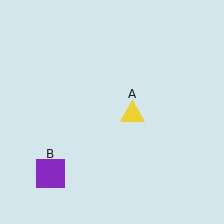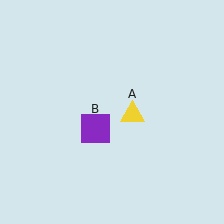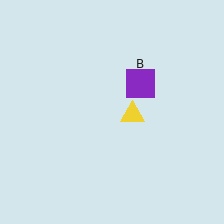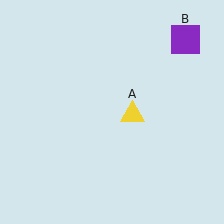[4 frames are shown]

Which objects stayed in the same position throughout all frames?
Yellow triangle (object A) remained stationary.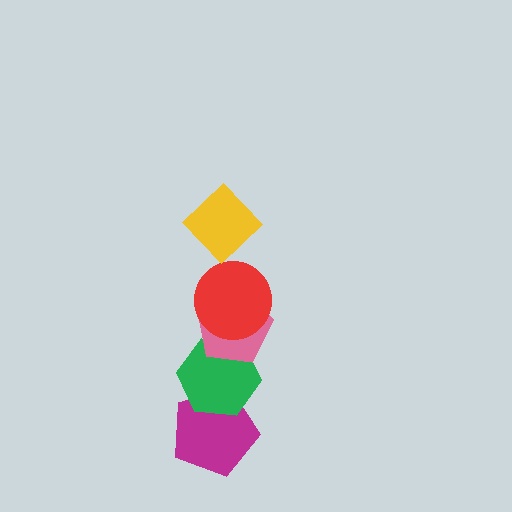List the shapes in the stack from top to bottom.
From top to bottom: the yellow diamond, the red circle, the pink pentagon, the green hexagon, the magenta pentagon.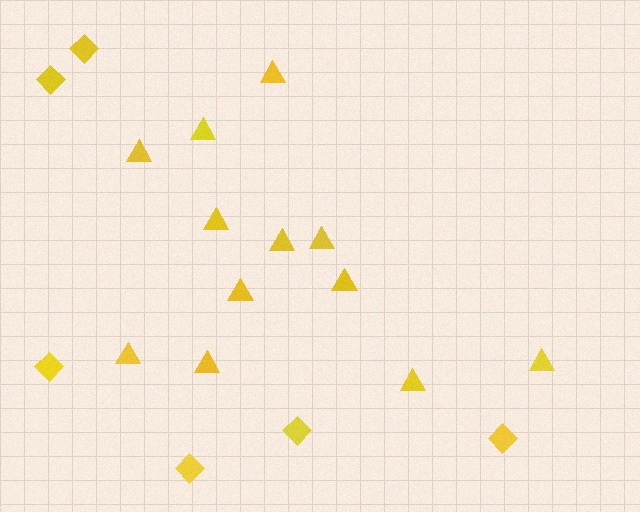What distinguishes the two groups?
There are 2 groups: one group of triangles (12) and one group of diamonds (6).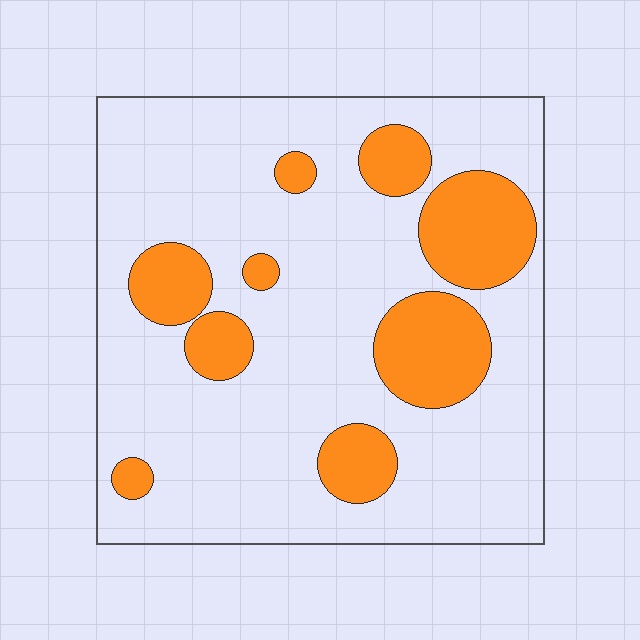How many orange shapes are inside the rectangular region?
9.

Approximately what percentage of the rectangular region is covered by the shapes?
Approximately 20%.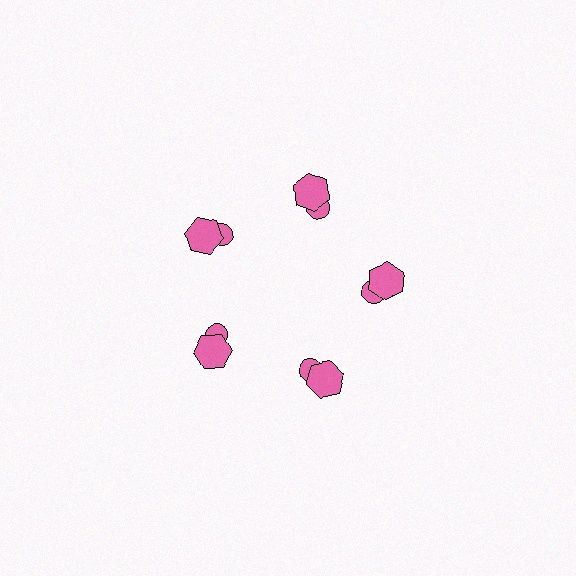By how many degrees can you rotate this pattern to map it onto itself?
The pattern maps onto itself every 72 degrees of rotation.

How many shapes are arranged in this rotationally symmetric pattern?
There are 10 shapes, arranged in 5 groups of 2.